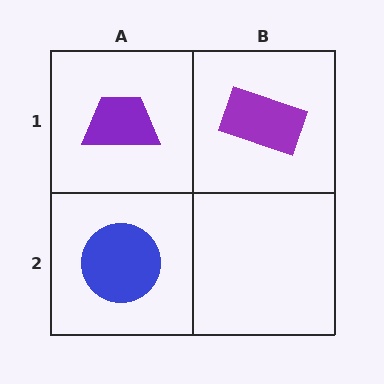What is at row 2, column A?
A blue circle.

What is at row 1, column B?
A purple rectangle.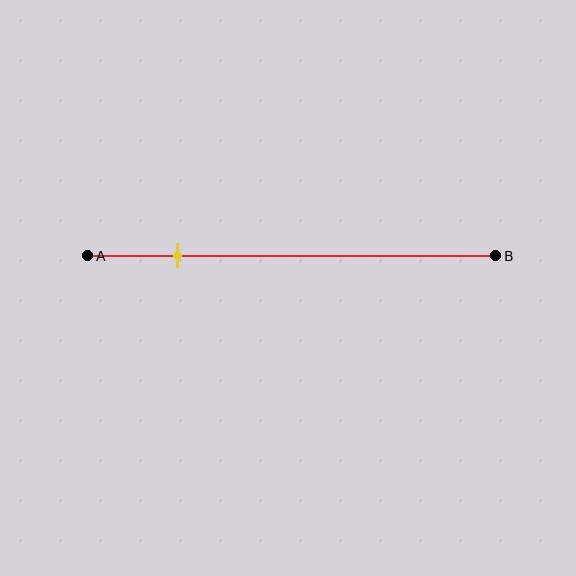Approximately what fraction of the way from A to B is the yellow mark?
The yellow mark is approximately 20% of the way from A to B.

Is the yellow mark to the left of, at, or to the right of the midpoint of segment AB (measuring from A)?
The yellow mark is to the left of the midpoint of segment AB.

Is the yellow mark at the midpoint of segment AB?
No, the mark is at about 20% from A, not at the 50% midpoint.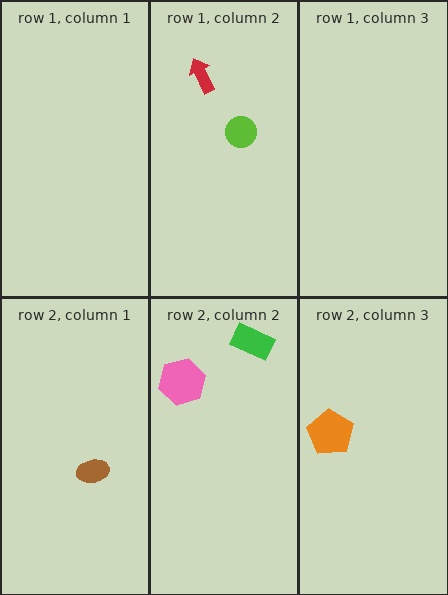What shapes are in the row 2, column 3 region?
The orange pentagon.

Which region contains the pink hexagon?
The row 2, column 2 region.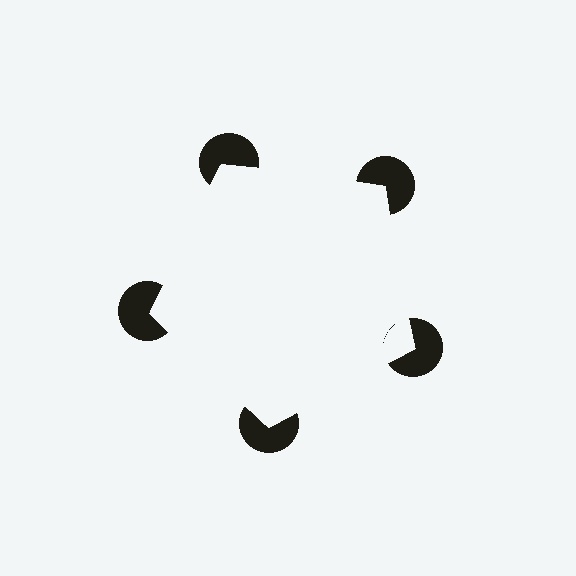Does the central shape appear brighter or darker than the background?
It typically appears slightly brighter than the background, even though no actual brightness change is drawn.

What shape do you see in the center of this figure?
An illusory pentagon — its edges are inferred from the aligned wedge cuts in the pac-man discs, not physically drawn.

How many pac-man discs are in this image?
There are 5 — one at each vertex of the illusory pentagon.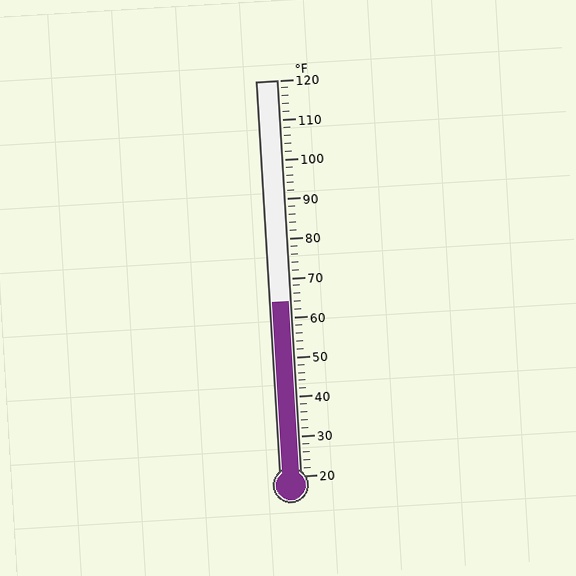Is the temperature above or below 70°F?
The temperature is below 70°F.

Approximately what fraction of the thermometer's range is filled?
The thermometer is filled to approximately 45% of its range.